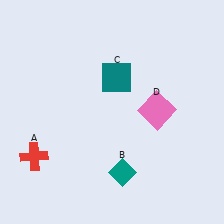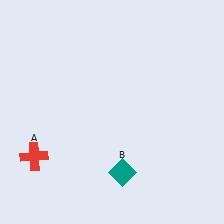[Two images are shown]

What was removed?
The pink square (D), the teal square (C) were removed in Image 2.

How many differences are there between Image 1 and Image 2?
There are 2 differences between the two images.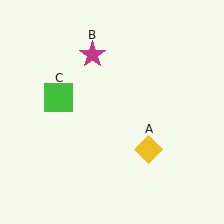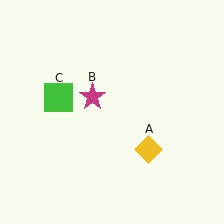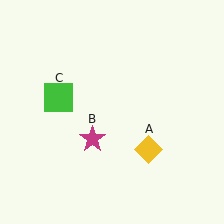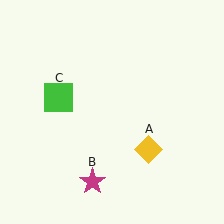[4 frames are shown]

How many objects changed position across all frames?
1 object changed position: magenta star (object B).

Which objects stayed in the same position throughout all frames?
Yellow diamond (object A) and green square (object C) remained stationary.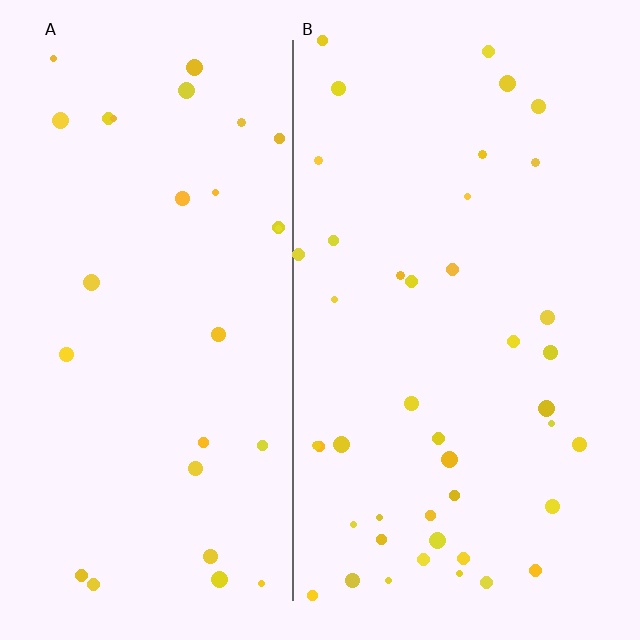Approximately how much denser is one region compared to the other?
Approximately 1.4× — region B over region A.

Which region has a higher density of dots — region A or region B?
B (the right).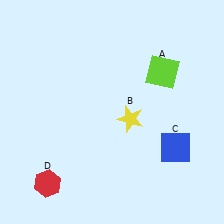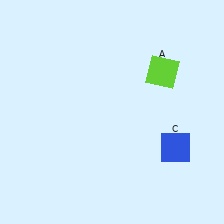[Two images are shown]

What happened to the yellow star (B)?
The yellow star (B) was removed in Image 2. It was in the bottom-right area of Image 1.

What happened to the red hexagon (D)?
The red hexagon (D) was removed in Image 2. It was in the bottom-left area of Image 1.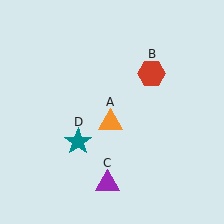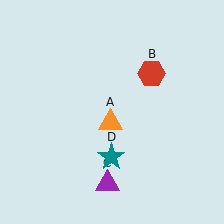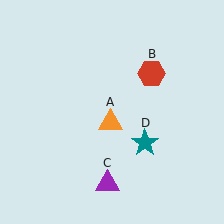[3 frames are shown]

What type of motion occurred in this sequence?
The teal star (object D) rotated counterclockwise around the center of the scene.